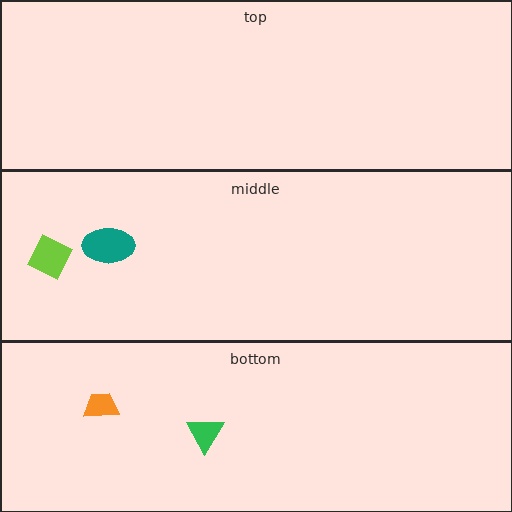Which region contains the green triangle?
The bottom region.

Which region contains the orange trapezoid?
The bottom region.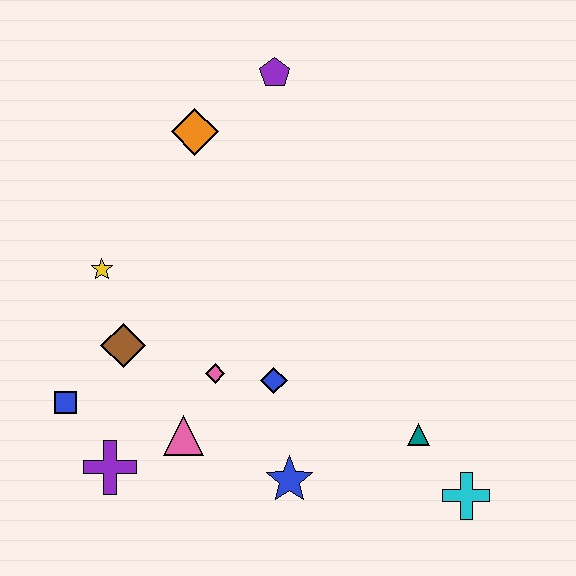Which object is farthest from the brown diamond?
The cyan cross is farthest from the brown diamond.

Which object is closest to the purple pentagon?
The orange diamond is closest to the purple pentagon.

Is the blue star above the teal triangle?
No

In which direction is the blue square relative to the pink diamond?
The blue square is to the left of the pink diamond.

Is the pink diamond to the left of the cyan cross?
Yes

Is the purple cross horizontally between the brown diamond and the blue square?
Yes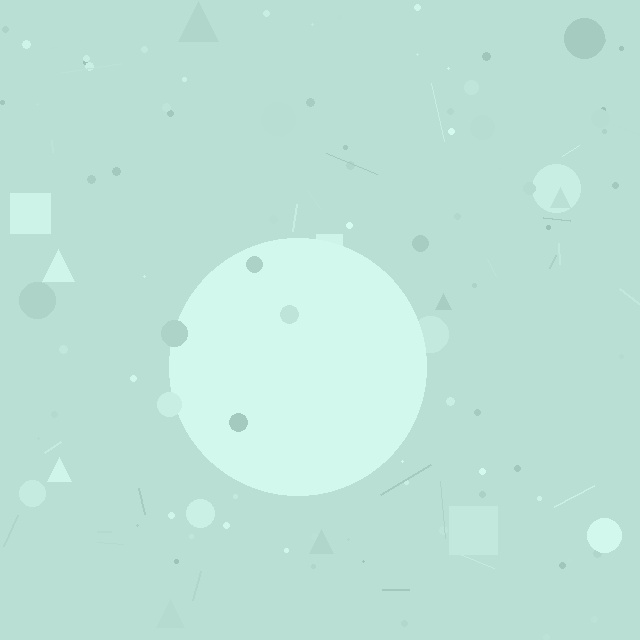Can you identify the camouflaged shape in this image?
The camouflaged shape is a circle.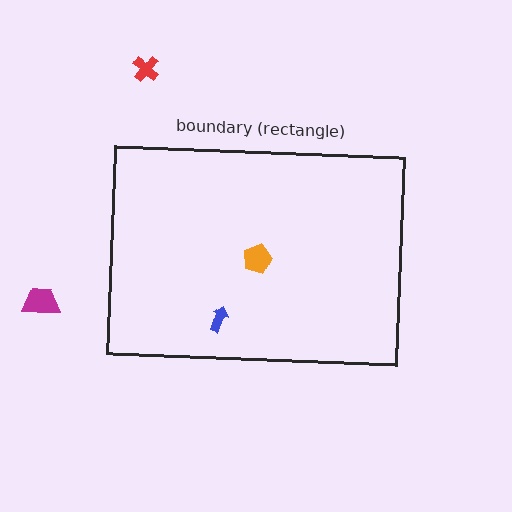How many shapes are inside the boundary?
2 inside, 2 outside.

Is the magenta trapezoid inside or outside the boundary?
Outside.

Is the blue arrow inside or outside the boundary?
Inside.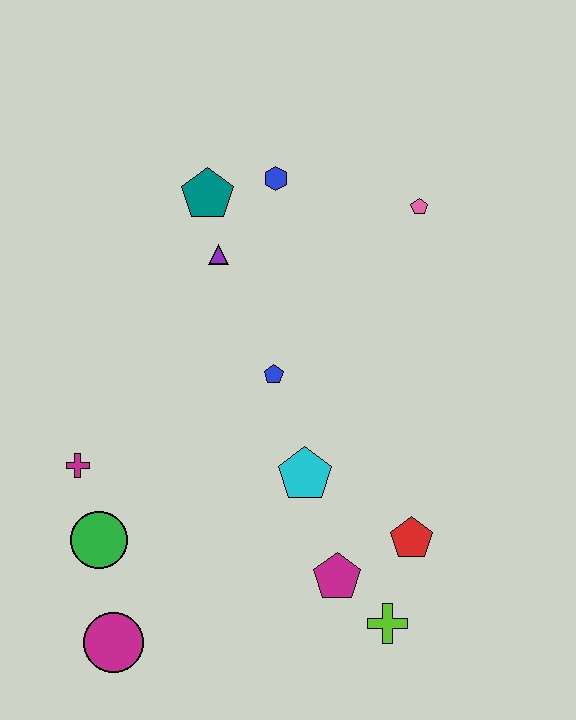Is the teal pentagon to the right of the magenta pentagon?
No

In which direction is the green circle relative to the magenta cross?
The green circle is below the magenta cross.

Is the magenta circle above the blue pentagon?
No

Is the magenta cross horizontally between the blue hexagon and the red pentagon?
No